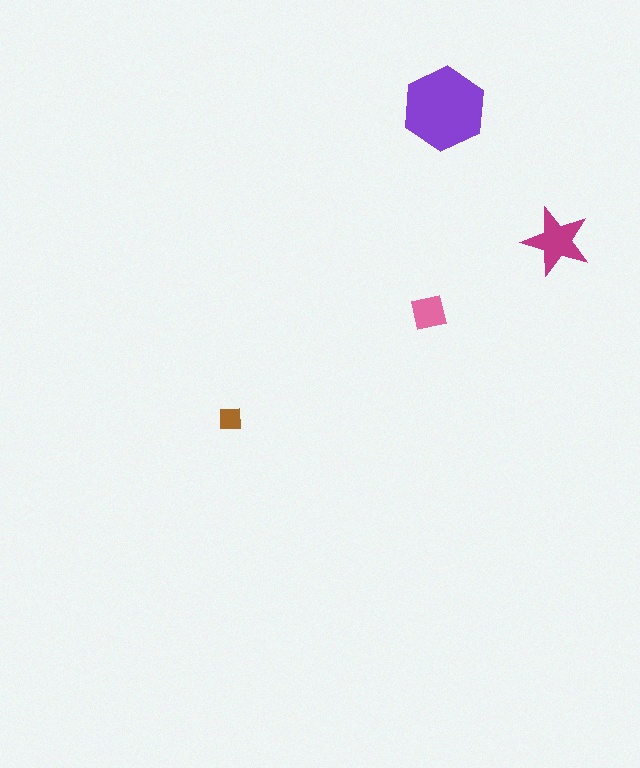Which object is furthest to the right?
The magenta star is rightmost.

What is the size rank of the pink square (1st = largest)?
3rd.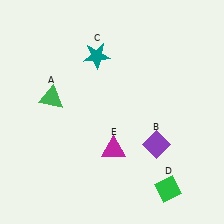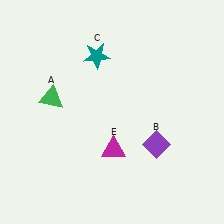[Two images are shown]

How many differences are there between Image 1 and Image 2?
There is 1 difference between the two images.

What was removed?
The green diamond (D) was removed in Image 2.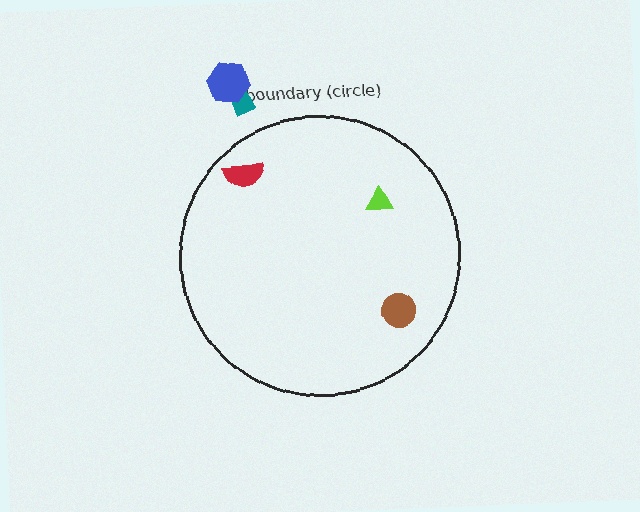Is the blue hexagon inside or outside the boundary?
Outside.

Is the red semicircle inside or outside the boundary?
Inside.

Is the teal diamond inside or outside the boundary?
Outside.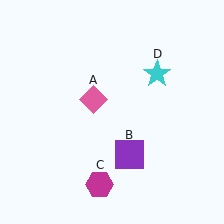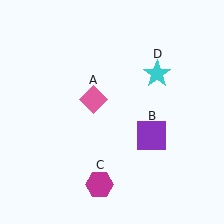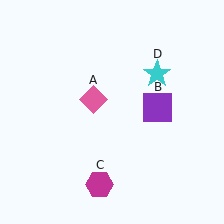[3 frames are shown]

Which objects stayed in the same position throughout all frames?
Pink diamond (object A) and magenta hexagon (object C) and cyan star (object D) remained stationary.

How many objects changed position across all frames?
1 object changed position: purple square (object B).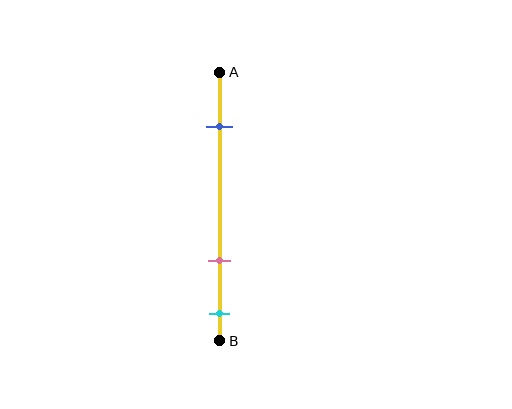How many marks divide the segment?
There are 3 marks dividing the segment.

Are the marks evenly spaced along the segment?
No, the marks are not evenly spaced.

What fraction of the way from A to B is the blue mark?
The blue mark is approximately 20% (0.2) of the way from A to B.